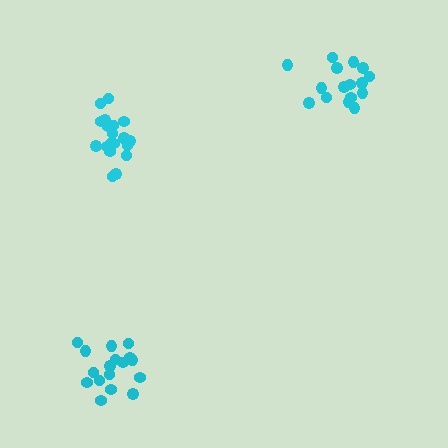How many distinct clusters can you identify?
There are 3 distinct clusters.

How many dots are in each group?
Group 1: 20 dots, Group 2: 16 dots, Group 3: 17 dots (53 total).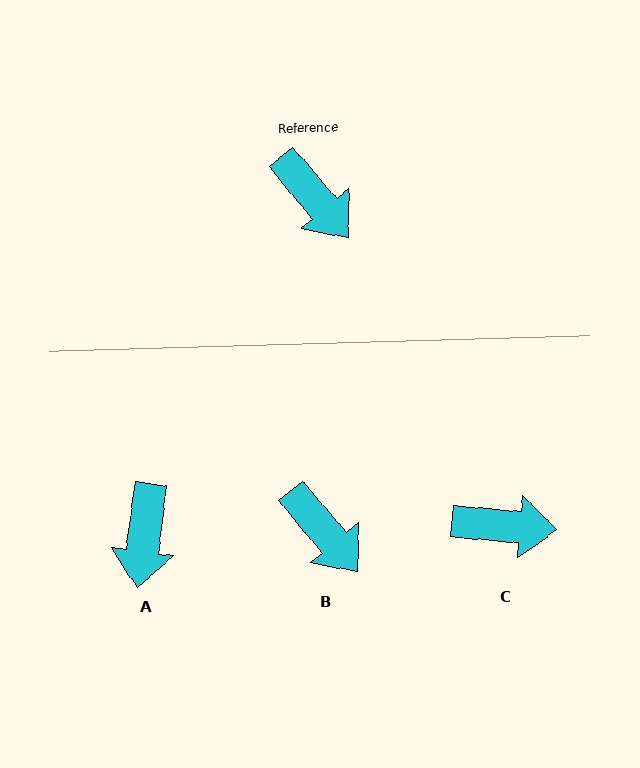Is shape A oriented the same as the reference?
No, it is off by about 48 degrees.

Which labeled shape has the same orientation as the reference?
B.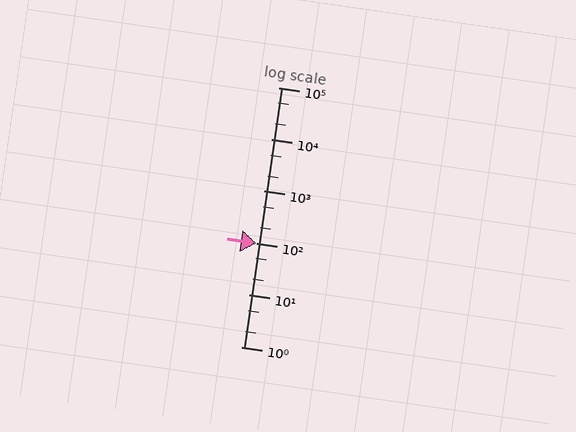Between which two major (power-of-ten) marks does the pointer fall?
The pointer is between 10 and 100.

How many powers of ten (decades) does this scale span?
The scale spans 5 decades, from 1 to 100000.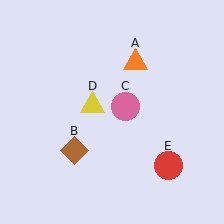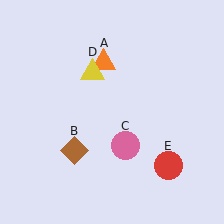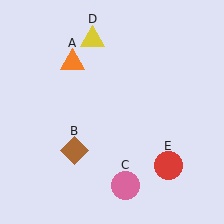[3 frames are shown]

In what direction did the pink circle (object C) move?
The pink circle (object C) moved down.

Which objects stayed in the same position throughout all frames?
Brown diamond (object B) and red circle (object E) remained stationary.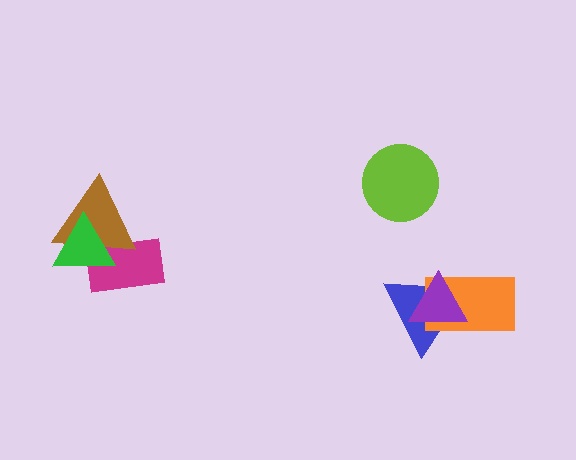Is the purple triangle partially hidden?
No, no other shape covers it.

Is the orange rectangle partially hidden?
Yes, it is partially covered by another shape.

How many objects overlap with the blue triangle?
2 objects overlap with the blue triangle.